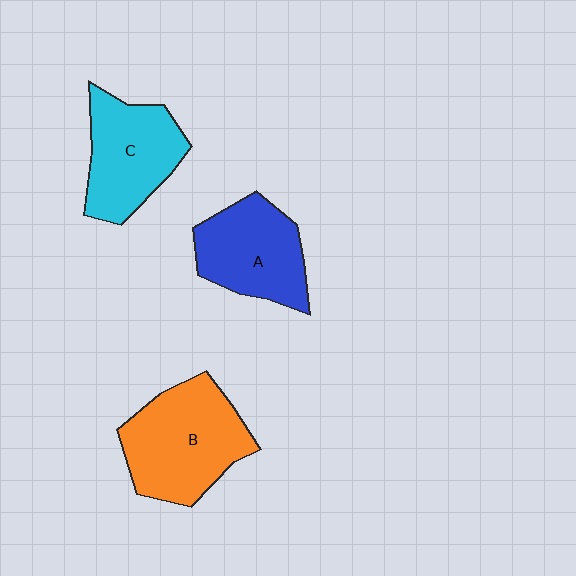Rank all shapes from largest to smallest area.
From largest to smallest: B (orange), C (cyan), A (blue).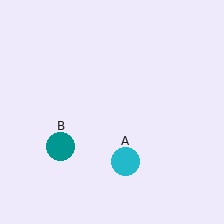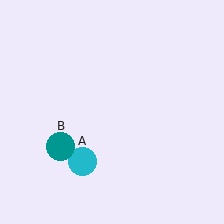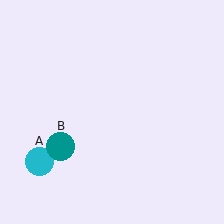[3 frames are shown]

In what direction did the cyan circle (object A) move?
The cyan circle (object A) moved left.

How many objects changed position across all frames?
1 object changed position: cyan circle (object A).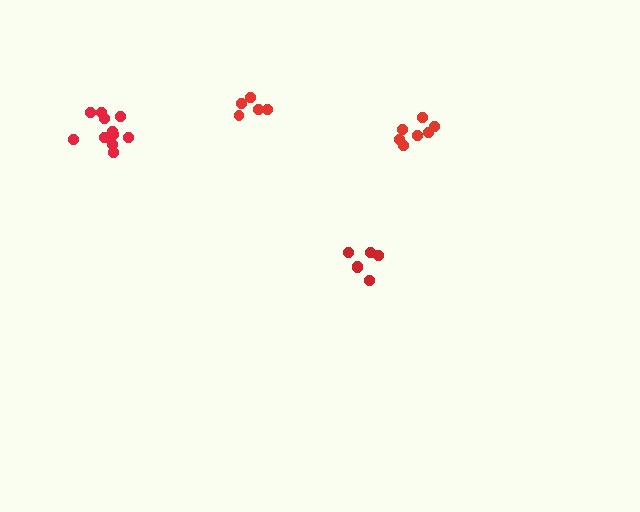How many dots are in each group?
Group 1: 6 dots, Group 2: 5 dots, Group 3: 11 dots, Group 4: 7 dots (29 total).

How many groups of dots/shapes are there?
There are 4 groups.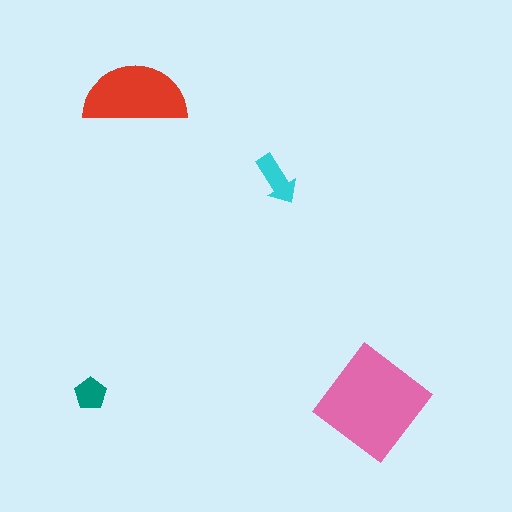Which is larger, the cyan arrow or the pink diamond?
The pink diamond.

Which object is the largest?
The pink diamond.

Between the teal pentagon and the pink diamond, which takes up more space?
The pink diamond.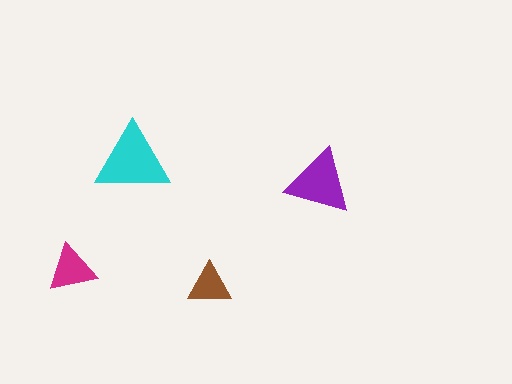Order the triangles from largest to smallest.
the cyan one, the purple one, the magenta one, the brown one.